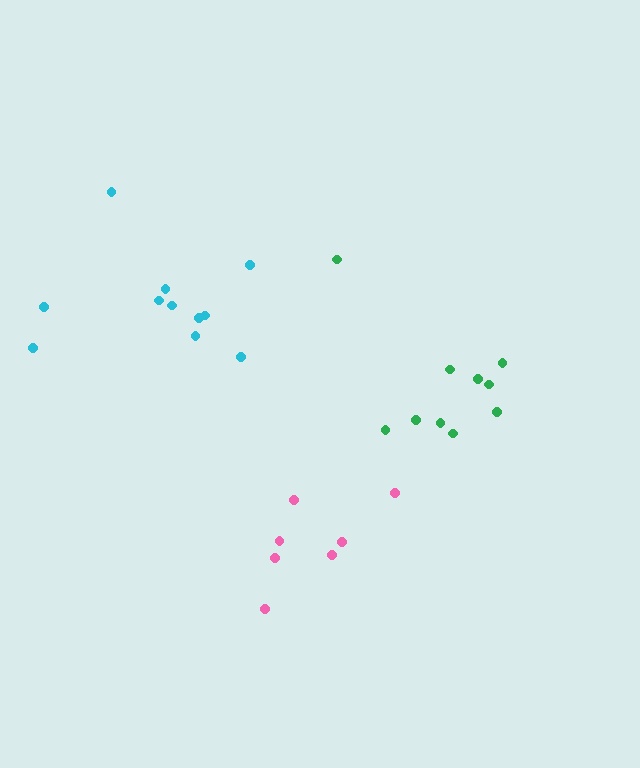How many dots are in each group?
Group 1: 11 dots, Group 2: 10 dots, Group 3: 7 dots (28 total).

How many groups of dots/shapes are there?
There are 3 groups.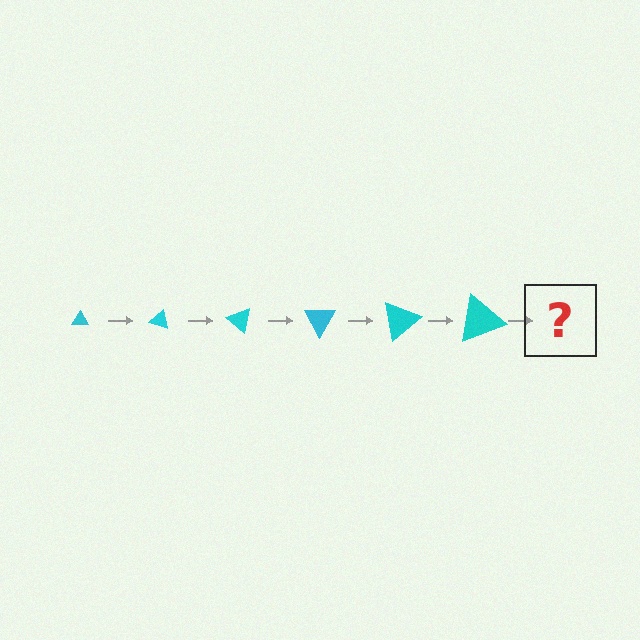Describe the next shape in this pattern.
It should be a triangle, larger than the previous one and rotated 120 degrees from the start.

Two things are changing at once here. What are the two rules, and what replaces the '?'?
The two rules are that the triangle grows larger each step and it rotates 20 degrees each step. The '?' should be a triangle, larger than the previous one and rotated 120 degrees from the start.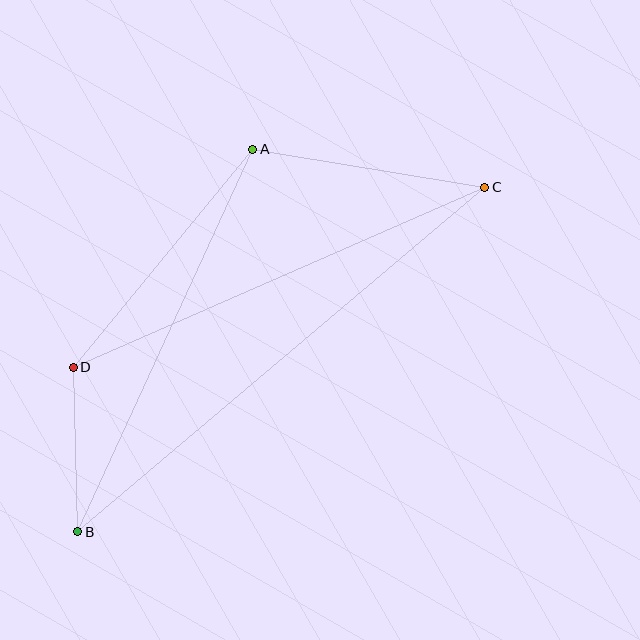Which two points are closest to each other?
Points B and D are closest to each other.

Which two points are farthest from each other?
Points B and C are farthest from each other.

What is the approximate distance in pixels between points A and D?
The distance between A and D is approximately 282 pixels.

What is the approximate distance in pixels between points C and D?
The distance between C and D is approximately 449 pixels.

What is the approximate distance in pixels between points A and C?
The distance between A and C is approximately 235 pixels.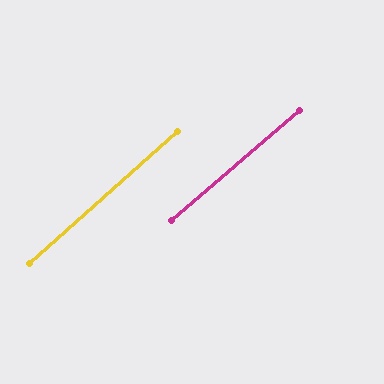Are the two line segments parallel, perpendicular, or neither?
Parallel — their directions differ by only 0.9°.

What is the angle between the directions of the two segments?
Approximately 1 degree.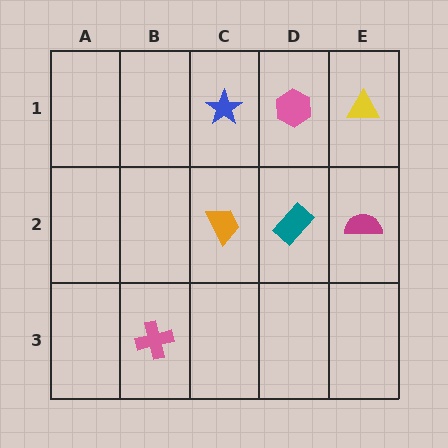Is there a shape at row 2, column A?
No, that cell is empty.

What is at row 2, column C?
An orange trapezoid.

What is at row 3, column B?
A pink cross.